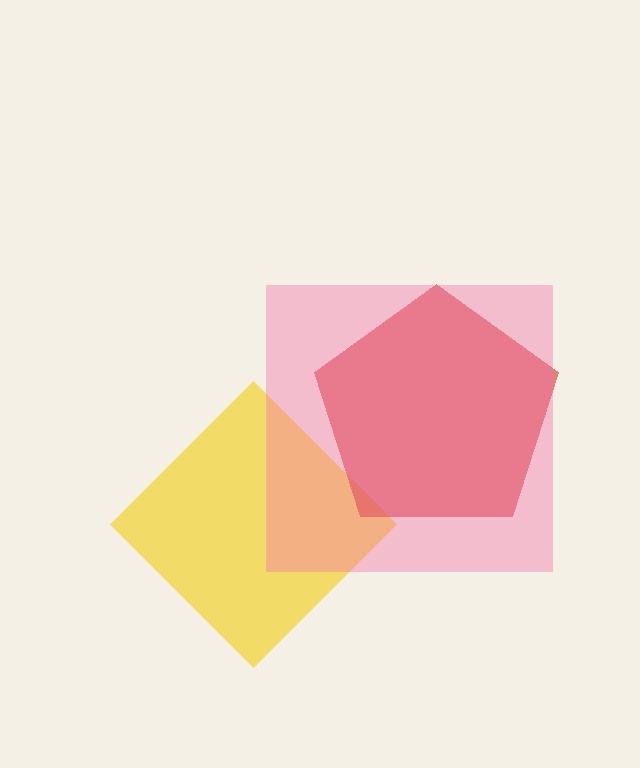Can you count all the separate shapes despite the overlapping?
Yes, there are 3 separate shapes.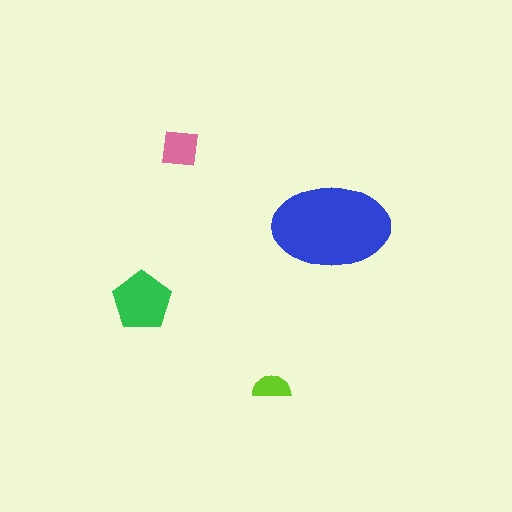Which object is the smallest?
The lime semicircle.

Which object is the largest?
The blue ellipse.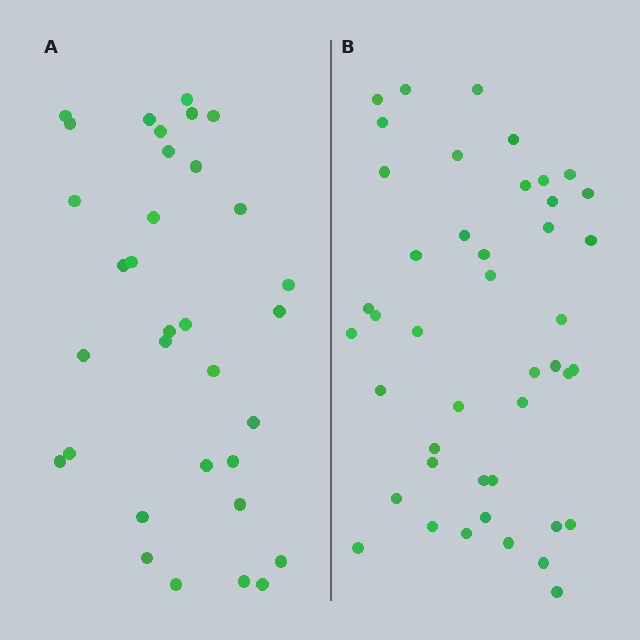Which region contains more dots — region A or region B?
Region B (the right region) has more dots.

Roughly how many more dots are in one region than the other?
Region B has roughly 12 or so more dots than region A.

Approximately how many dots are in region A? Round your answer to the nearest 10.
About 30 dots. (The exact count is 33, which rounds to 30.)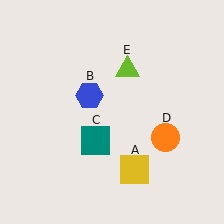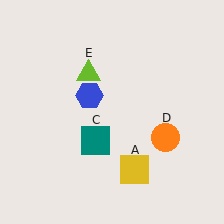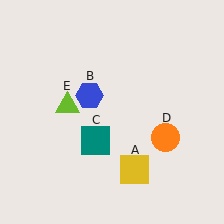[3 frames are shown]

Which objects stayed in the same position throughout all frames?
Yellow square (object A) and blue hexagon (object B) and teal square (object C) and orange circle (object D) remained stationary.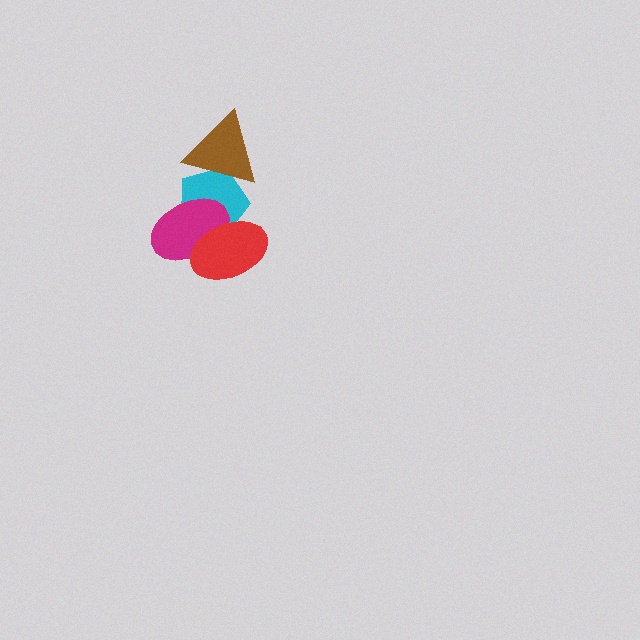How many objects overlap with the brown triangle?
1 object overlaps with the brown triangle.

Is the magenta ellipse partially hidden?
Yes, it is partially covered by another shape.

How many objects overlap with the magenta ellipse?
2 objects overlap with the magenta ellipse.